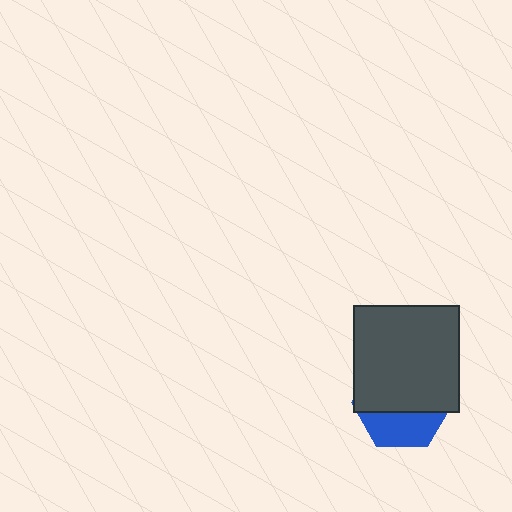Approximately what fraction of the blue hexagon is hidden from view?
Roughly 65% of the blue hexagon is hidden behind the dark gray square.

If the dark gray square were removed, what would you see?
You would see the complete blue hexagon.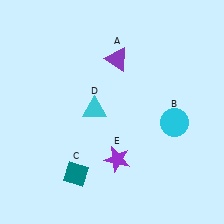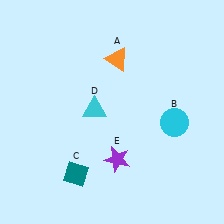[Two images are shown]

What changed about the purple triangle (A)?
In Image 1, A is purple. In Image 2, it changed to orange.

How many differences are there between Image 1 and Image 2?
There is 1 difference between the two images.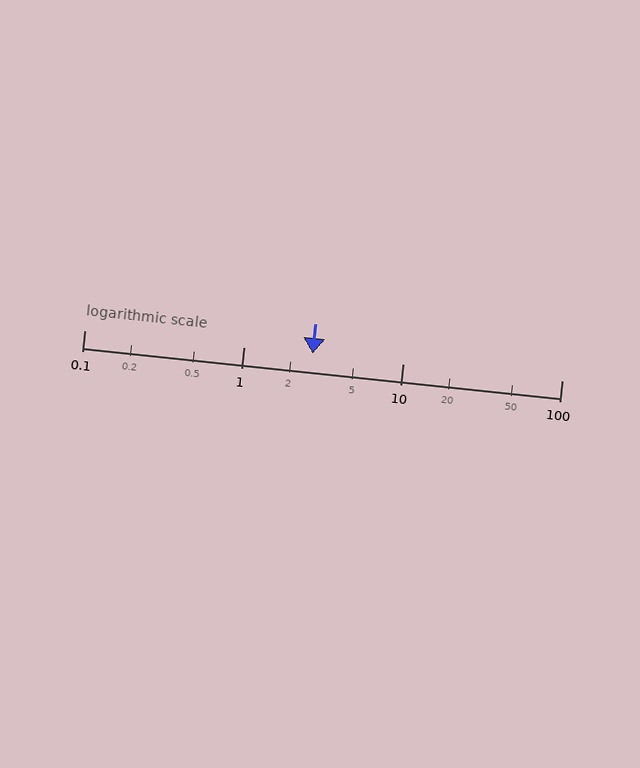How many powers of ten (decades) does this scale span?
The scale spans 3 decades, from 0.1 to 100.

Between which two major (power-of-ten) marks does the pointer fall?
The pointer is between 1 and 10.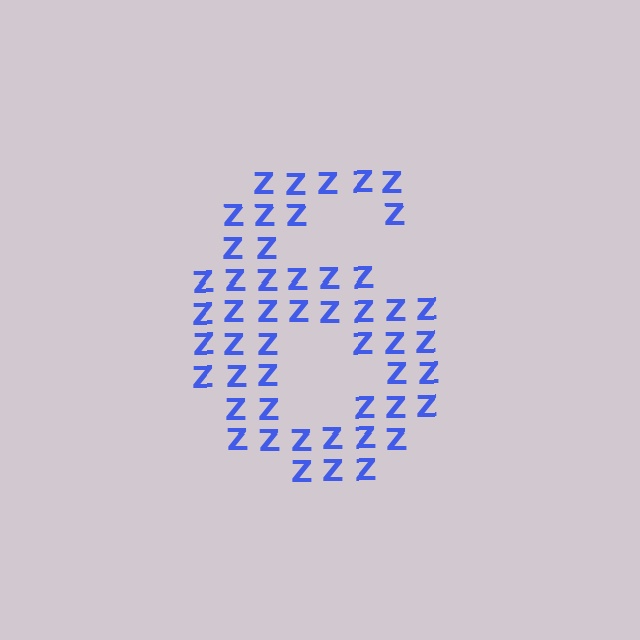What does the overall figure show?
The overall figure shows the digit 6.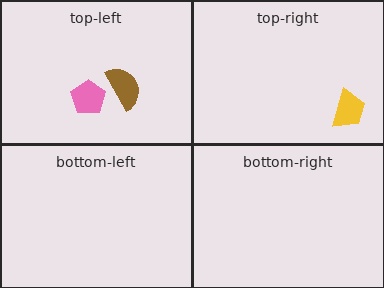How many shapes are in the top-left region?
2.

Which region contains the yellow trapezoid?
The top-right region.